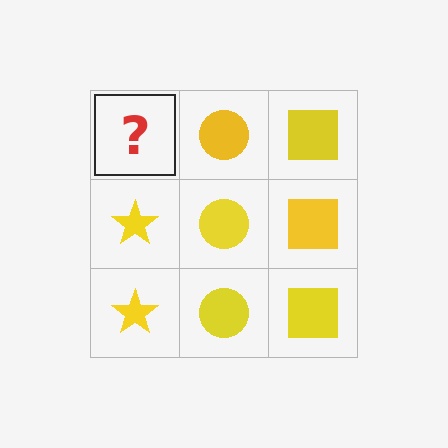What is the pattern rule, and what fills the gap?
The rule is that each column has a consistent shape. The gap should be filled with a yellow star.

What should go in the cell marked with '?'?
The missing cell should contain a yellow star.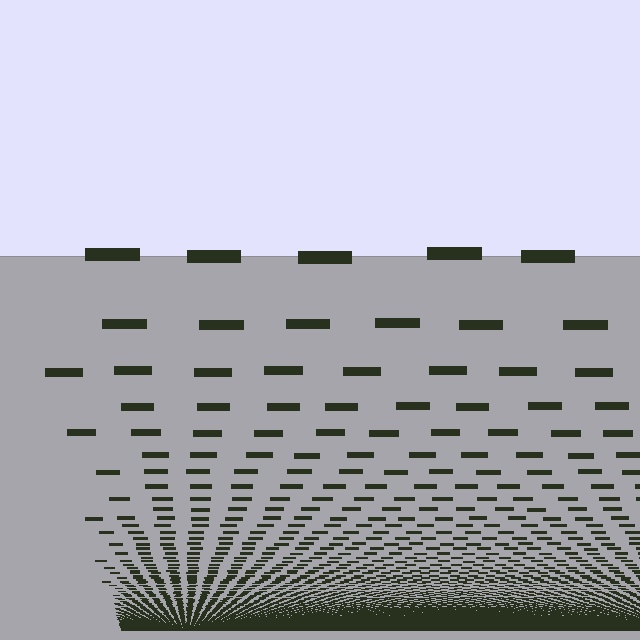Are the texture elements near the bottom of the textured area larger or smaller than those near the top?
Smaller. The gradient is inverted — elements near the bottom are smaller and denser.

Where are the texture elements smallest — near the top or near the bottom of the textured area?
Near the bottom.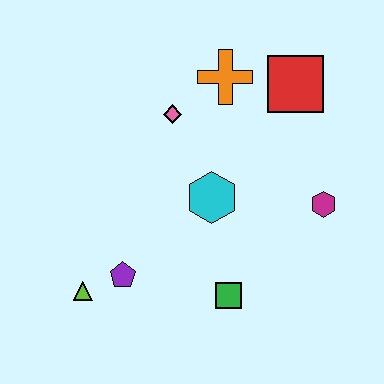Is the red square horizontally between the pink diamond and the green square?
No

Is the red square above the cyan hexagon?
Yes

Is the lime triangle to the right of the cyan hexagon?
No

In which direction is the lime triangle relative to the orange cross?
The lime triangle is below the orange cross.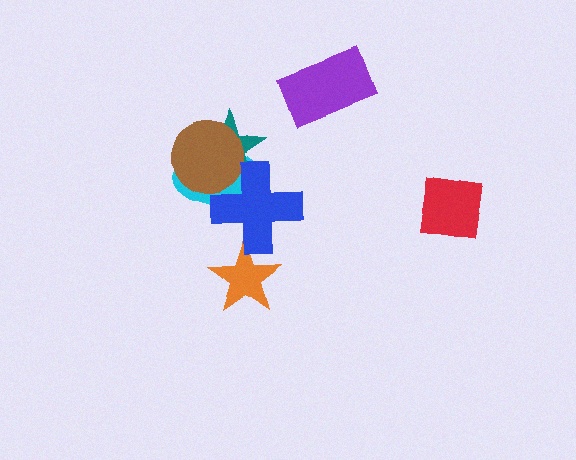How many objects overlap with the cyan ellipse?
3 objects overlap with the cyan ellipse.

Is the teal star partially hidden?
Yes, it is partially covered by another shape.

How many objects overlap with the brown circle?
3 objects overlap with the brown circle.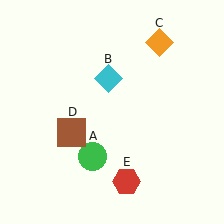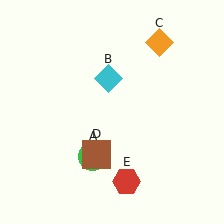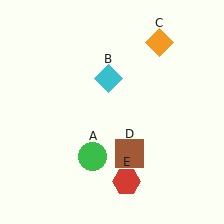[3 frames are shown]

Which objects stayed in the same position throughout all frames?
Green circle (object A) and cyan diamond (object B) and orange diamond (object C) and red hexagon (object E) remained stationary.